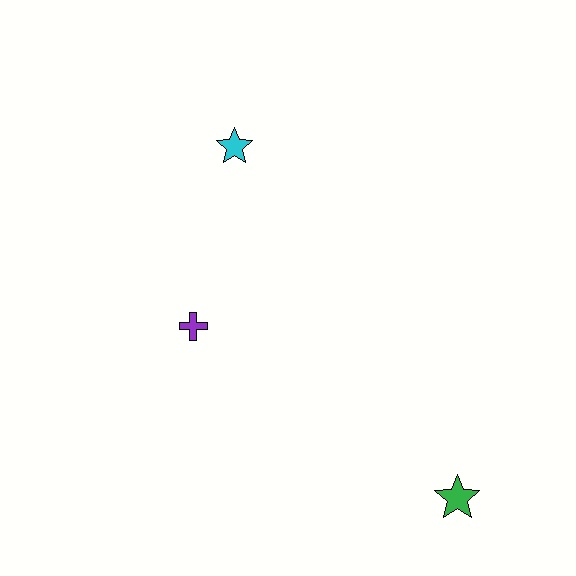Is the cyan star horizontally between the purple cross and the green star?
Yes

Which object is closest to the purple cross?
The cyan star is closest to the purple cross.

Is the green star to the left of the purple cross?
No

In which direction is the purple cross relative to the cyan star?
The purple cross is below the cyan star.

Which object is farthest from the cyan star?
The green star is farthest from the cyan star.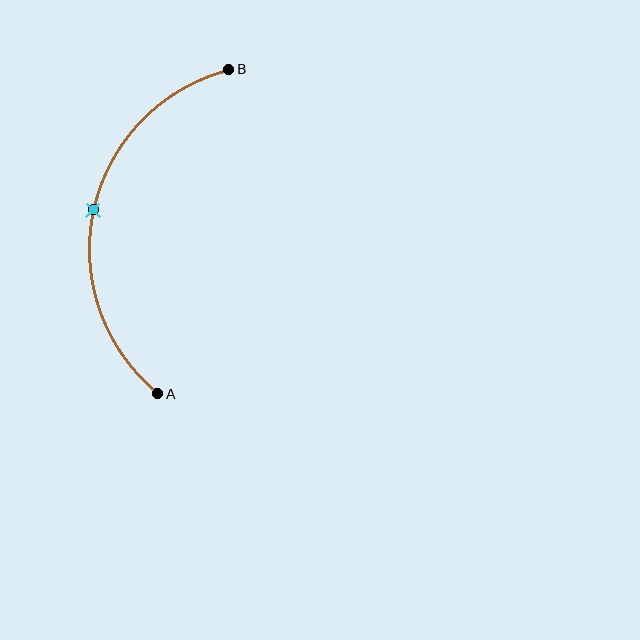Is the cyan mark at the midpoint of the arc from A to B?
Yes. The cyan mark lies on the arc at equal arc-length from both A and B — it is the arc midpoint.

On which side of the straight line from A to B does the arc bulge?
The arc bulges to the left of the straight line connecting A and B.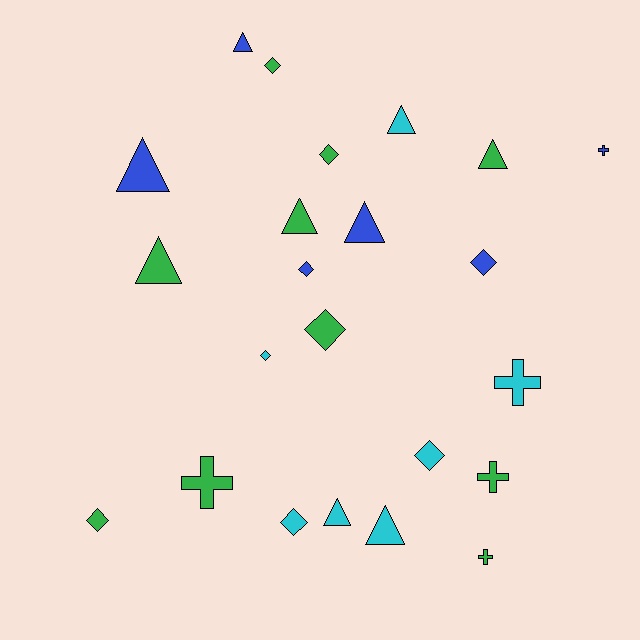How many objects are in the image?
There are 23 objects.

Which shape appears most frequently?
Triangle, with 9 objects.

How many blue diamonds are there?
There are 2 blue diamonds.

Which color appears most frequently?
Green, with 10 objects.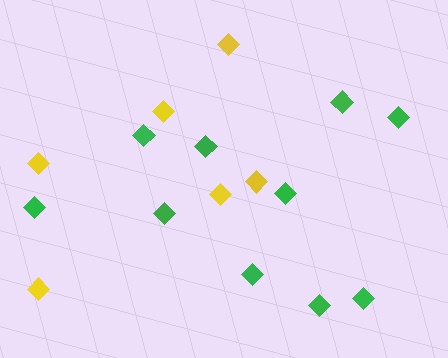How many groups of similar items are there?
There are 2 groups: one group of green diamonds (10) and one group of yellow diamonds (6).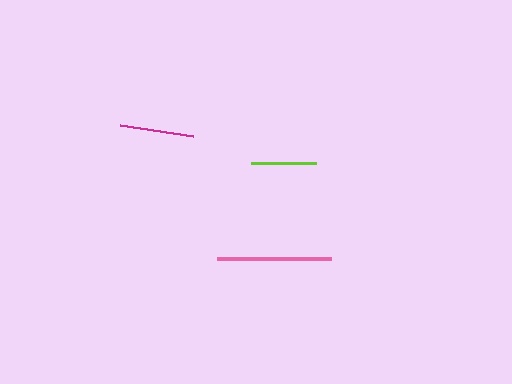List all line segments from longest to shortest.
From longest to shortest: pink, magenta, lime.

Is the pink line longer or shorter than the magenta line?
The pink line is longer than the magenta line.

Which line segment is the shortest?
The lime line is the shortest at approximately 65 pixels.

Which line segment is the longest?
The pink line is the longest at approximately 114 pixels.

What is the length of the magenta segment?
The magenta segment is approximately 73 pixels long.